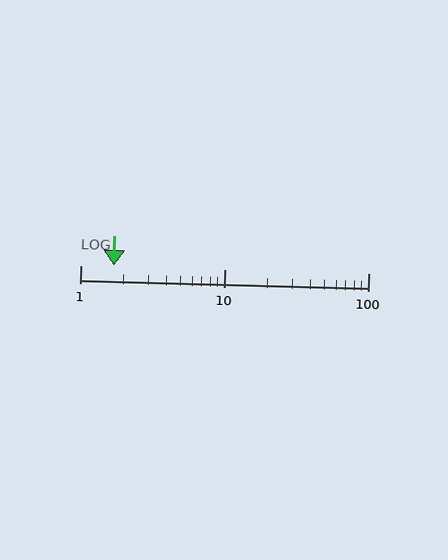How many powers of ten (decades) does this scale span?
The scale spans 2 decades, from 1 to 100.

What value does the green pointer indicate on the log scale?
The pointer indicates approximately 1.7.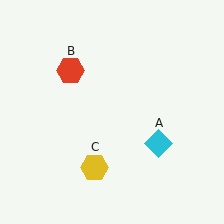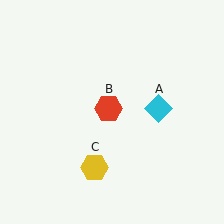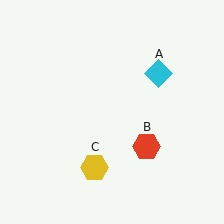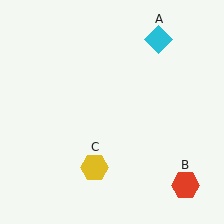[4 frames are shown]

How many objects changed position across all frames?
2 objects changed position: cyan diamond (object A), red hexagon (object B).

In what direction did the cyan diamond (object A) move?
The cyan diamond (object A) moved up.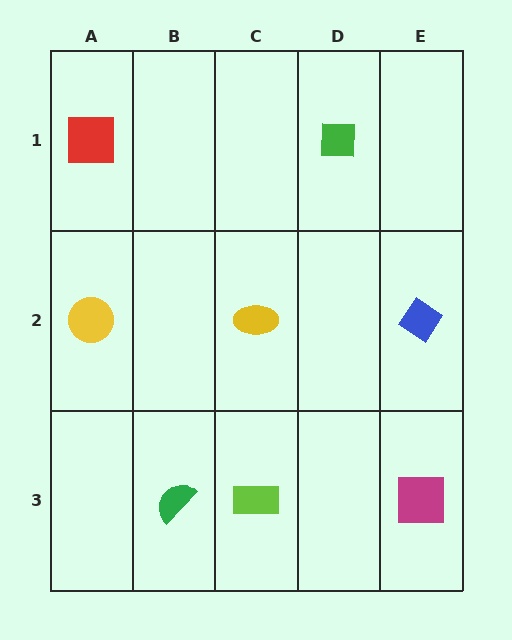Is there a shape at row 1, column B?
No, that cell is empty.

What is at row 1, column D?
A green square.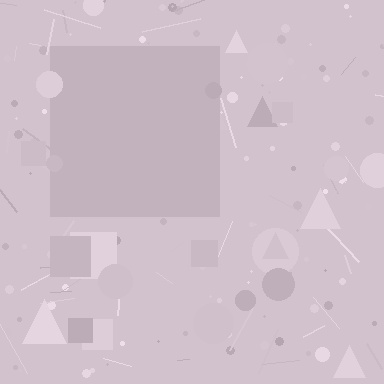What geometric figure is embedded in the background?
A square is embedded in the background.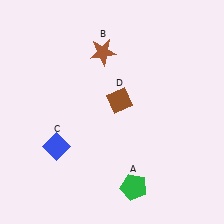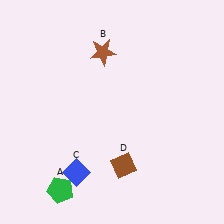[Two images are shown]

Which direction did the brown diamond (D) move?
The brown diamond (D) moved down.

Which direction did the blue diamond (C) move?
The blue diamond (C) moved down.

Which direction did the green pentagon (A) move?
The green pentagon (A) moved left.